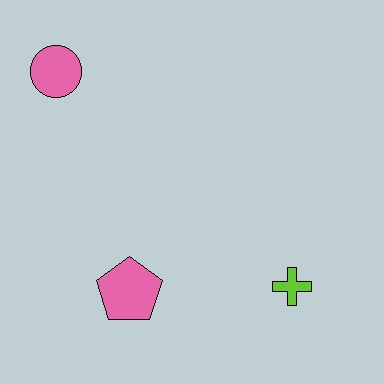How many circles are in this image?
There is 1 circle.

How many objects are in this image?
There are 3 objects.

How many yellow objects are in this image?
There are no yellow objects.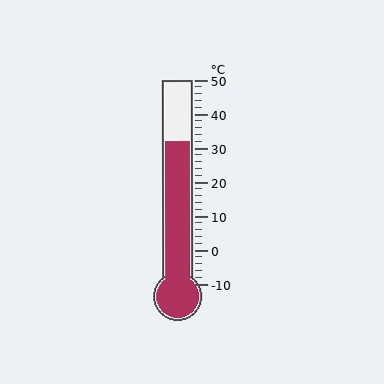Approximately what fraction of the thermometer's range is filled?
The thermometer is filled to approximately 70% of its range.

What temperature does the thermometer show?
The thermometer shows approximately 32°C.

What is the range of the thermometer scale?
The thermometer scale ranges from -10°C to 50°C.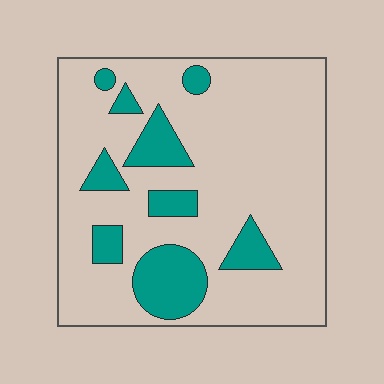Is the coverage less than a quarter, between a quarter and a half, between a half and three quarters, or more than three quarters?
Less than a quarter.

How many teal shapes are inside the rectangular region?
9.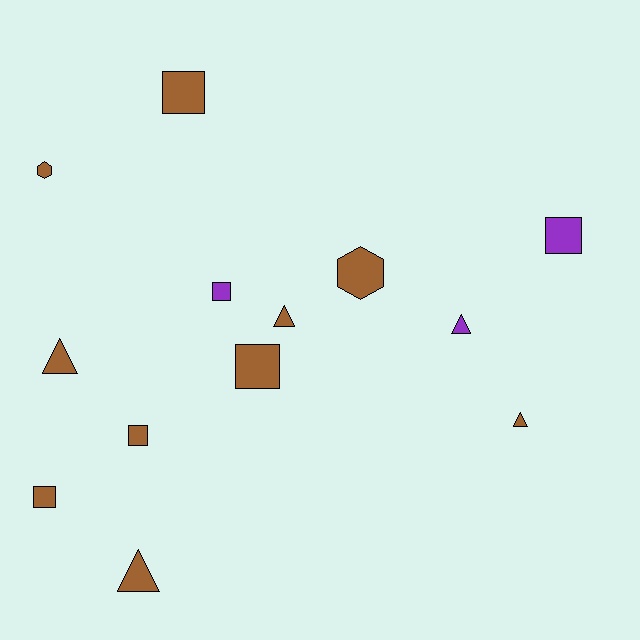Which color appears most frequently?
Brown, with 10 objects.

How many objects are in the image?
There are 13 objects.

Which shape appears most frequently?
Square, with 6 objects.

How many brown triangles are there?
There are 4 brown triangles.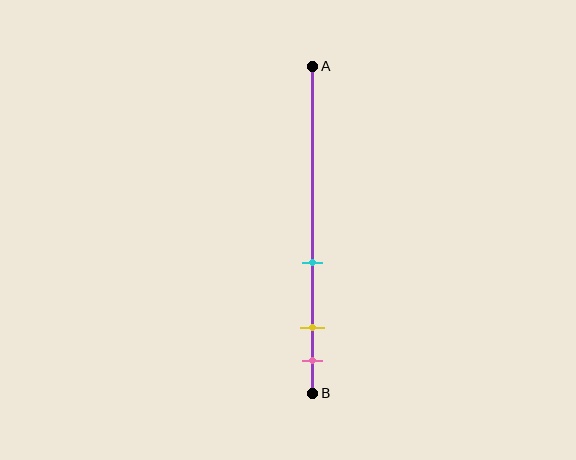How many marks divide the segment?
There are 3 marks dividing the segment.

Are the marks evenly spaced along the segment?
No, the marks are not evenly spaced.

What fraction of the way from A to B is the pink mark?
The pink mark is approximately 90% (0.9) of the way from A to B.